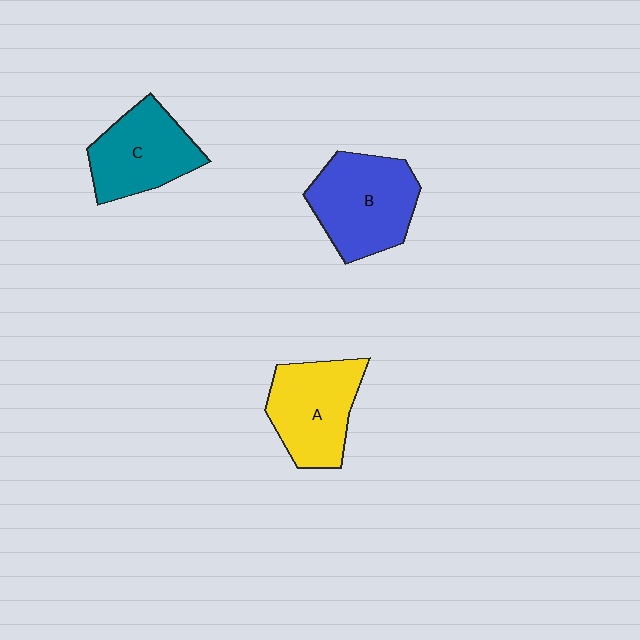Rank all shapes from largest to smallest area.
From largest to smallest: B (blue), A (yellow), C (teal).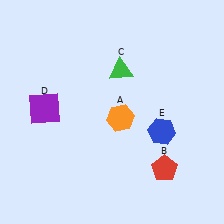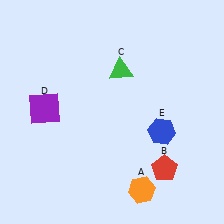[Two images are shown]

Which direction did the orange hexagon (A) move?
The orange hexagon (A) moved down.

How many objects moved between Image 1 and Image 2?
1 object moved between the two images.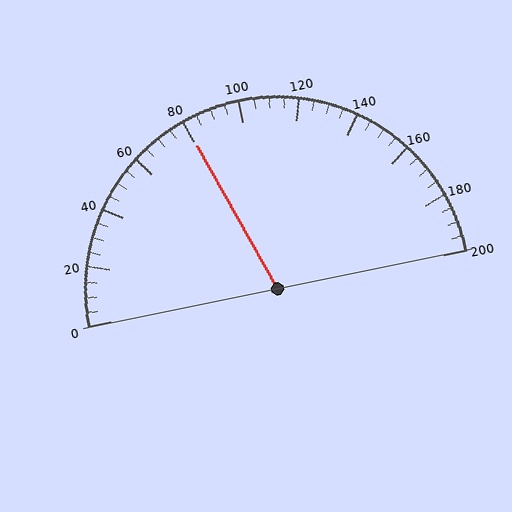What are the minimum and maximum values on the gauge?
The gauge ranges from 0 to 200.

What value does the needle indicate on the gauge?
The needle indicates approximately 80.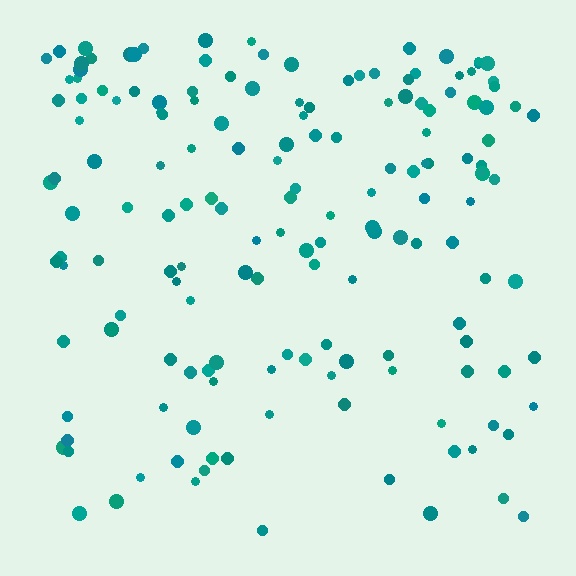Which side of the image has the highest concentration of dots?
The top.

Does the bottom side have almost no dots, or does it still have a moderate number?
Still a moderate number, just noticeably fewer than the top.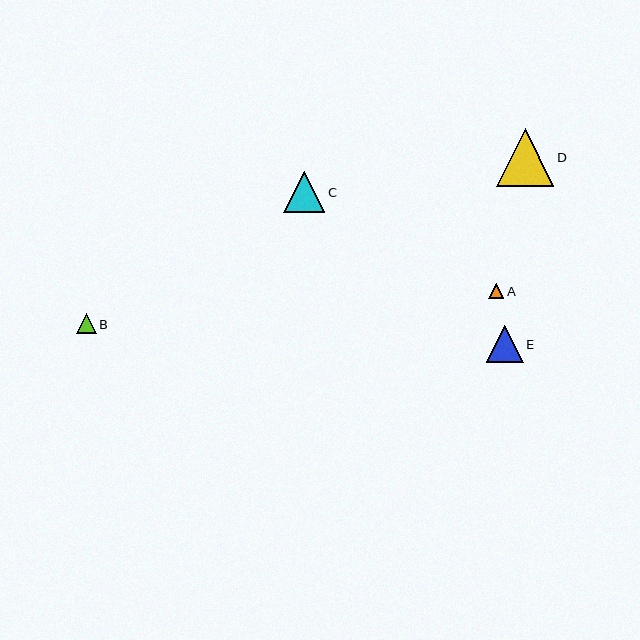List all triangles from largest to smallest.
From largest to smallest: D, C, E, B, A.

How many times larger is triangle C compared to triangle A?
Triangle C is approximately 2.7 times the size of triangle A.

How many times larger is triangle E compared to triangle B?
Triangle E is approximately 1.9 times the size of triangle B.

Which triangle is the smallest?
Triangle A is the smallest with a size of approximately 15 pixels.